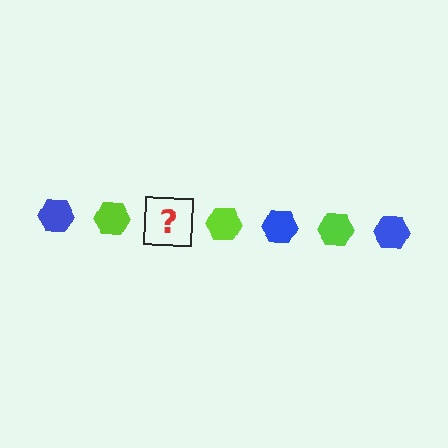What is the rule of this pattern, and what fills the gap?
The rule is that the pattern cycles through blue, lime hexagons. The gap should be filled with a blue hexagon.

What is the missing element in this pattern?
The missing element is a blue hexagon.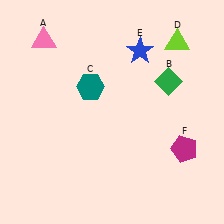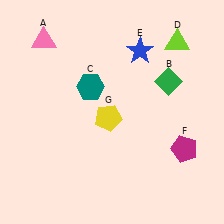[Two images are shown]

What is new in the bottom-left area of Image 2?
A yellow pentagon (G) was added in the bottom-left area of Image 2.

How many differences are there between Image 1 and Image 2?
There is 1 difference between the two images.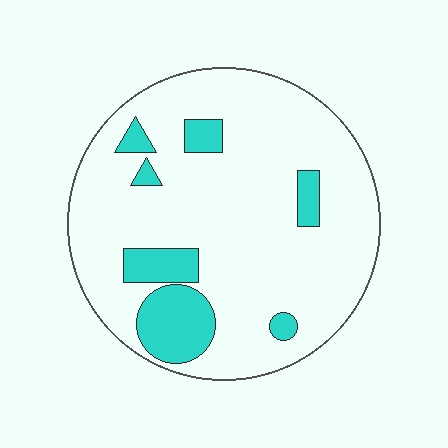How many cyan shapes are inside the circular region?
7.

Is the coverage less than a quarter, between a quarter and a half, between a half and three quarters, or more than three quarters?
Less than a quarter.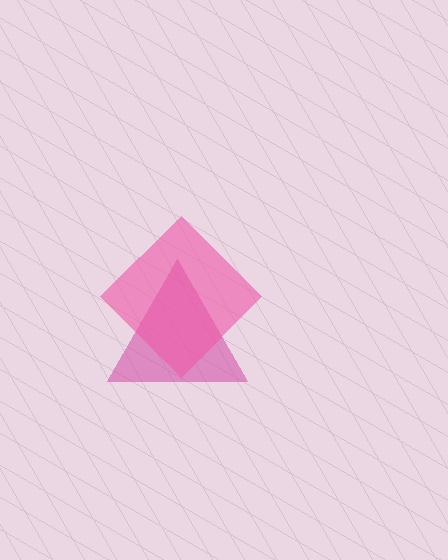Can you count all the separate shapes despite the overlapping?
Yes, there are 2 separate shapes.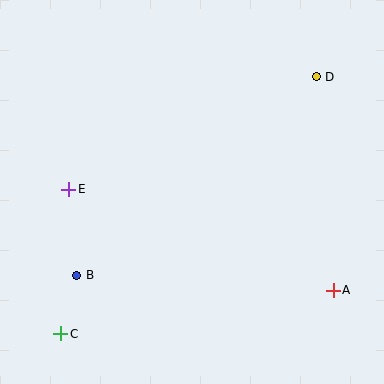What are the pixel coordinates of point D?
Point D is at (316, 77).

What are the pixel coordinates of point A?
Point A is at (333, 290).